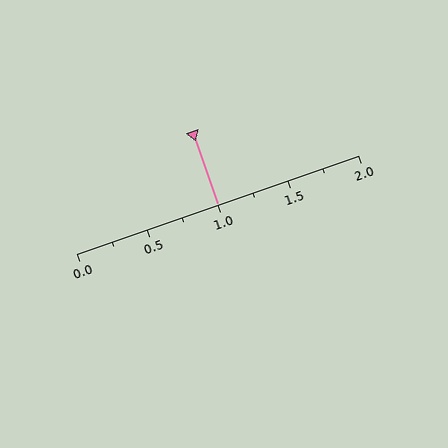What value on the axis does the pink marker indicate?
The marker indicates approximately 1.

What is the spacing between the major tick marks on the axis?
The major ticks are spaced 0.5 apart.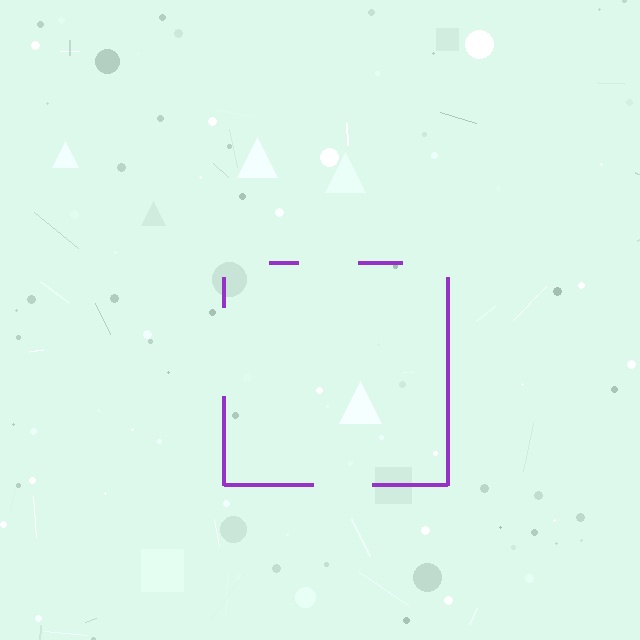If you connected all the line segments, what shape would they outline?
They would outline a square.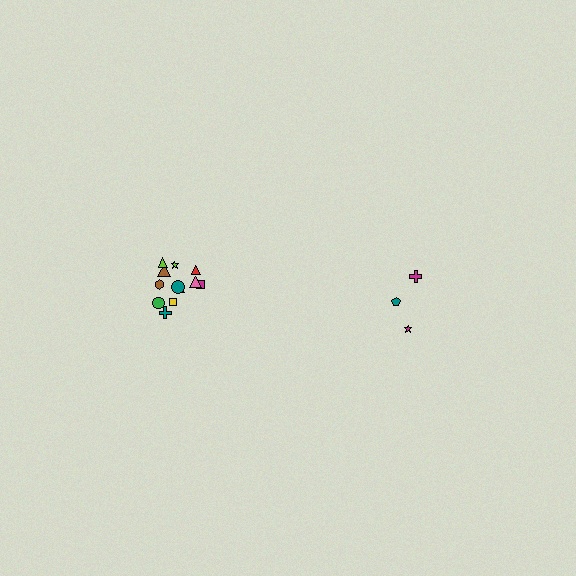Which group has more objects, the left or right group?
The left group.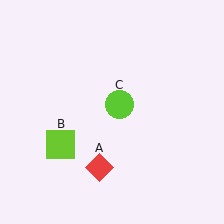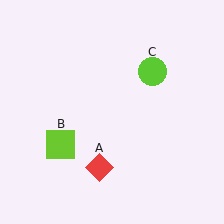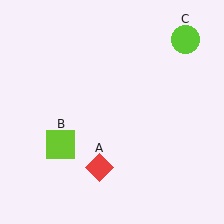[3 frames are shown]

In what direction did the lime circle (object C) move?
The lime circle (object C) moved up and to the right.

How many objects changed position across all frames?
1 object changed position: lime circle (object C).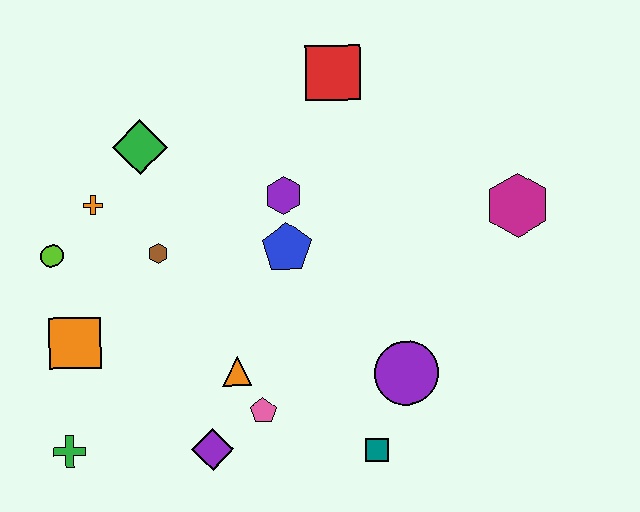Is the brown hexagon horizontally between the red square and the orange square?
Yes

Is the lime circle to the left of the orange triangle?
Yes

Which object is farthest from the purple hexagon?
The green cross is farthest from the purple hexagon.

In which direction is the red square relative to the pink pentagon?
The red square is above the pink pentagon.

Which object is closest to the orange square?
The lime circle is closest to the orange square.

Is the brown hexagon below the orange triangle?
No